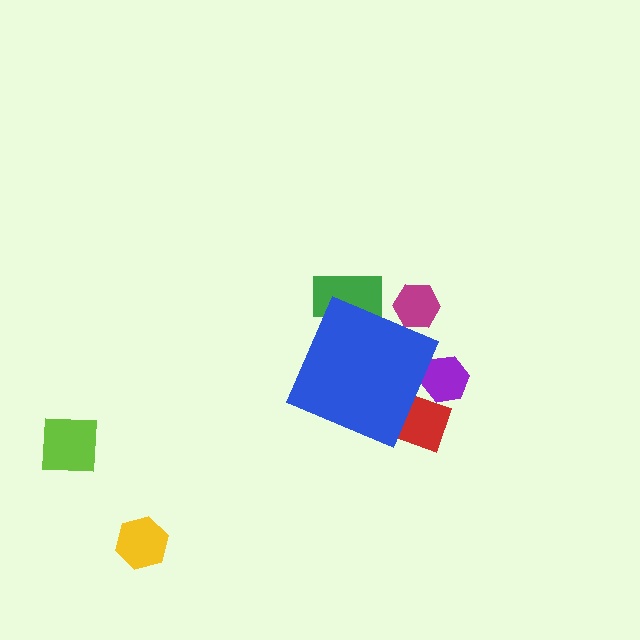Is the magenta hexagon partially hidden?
Yes, the magenta hexagon is partially hidden behind the blue diamond.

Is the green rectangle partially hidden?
Yes, the green rectangle is partially hidden behind the blue diamond.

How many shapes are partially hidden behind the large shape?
4 shapes are partially hidden.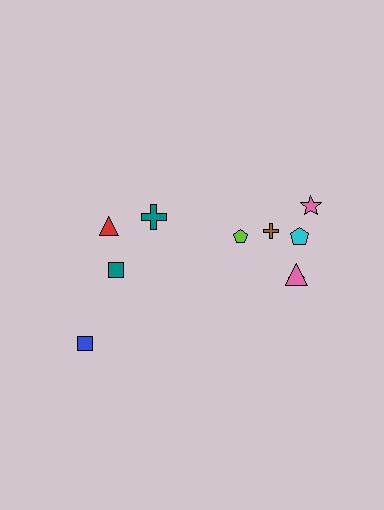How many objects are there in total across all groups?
There are 10 objects.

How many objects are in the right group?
There are 6 objects.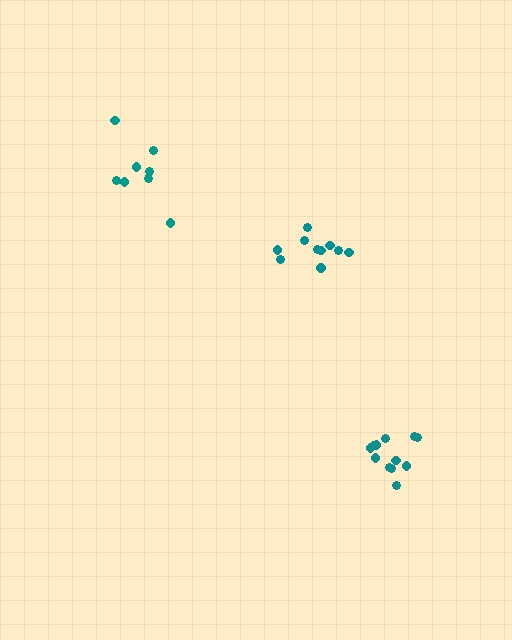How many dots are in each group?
Group 1: 10 dots, Group 2: 12 dots, Group 3: 8 dots (30 total).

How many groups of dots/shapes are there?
There are 3 groups.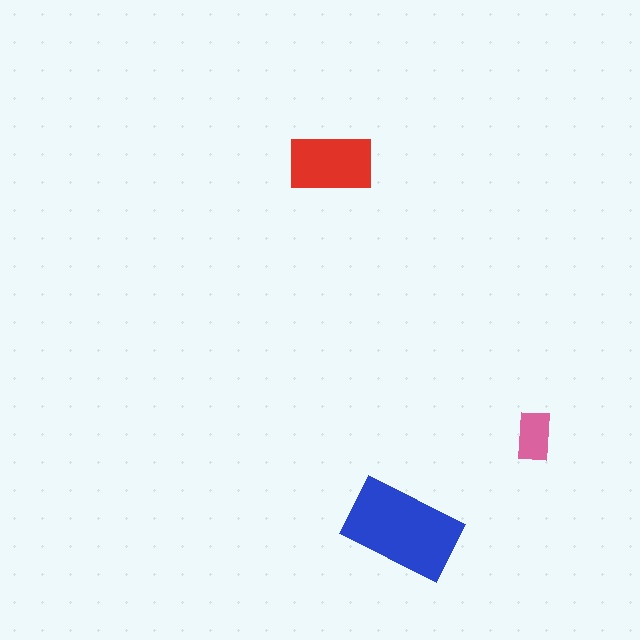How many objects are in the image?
There are 3 objects in the image.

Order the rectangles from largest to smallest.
the blue one, the red one, the pink one.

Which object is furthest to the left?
The red rectangle is leftmost.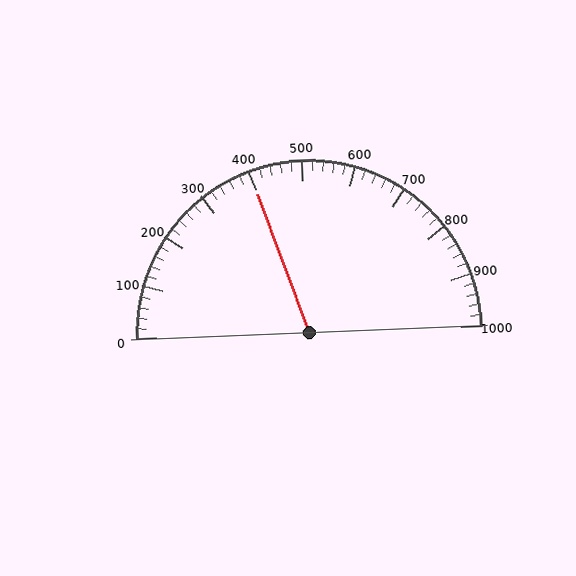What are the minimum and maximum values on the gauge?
The gauge ranges from 0 to 1000.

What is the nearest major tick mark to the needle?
The nearest major tick mark is 400.